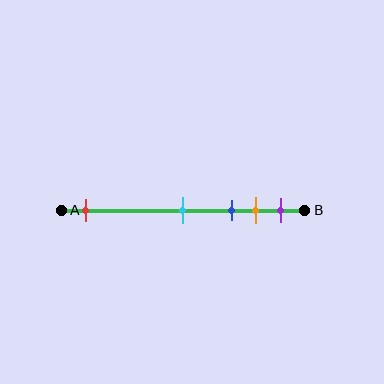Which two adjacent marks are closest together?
The orange and purple marks are the closest adjacent pair.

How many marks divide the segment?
There are 5 marks dividing the segment.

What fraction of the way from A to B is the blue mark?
The blue mark is approximately 70% (0.7) of the way from A to B.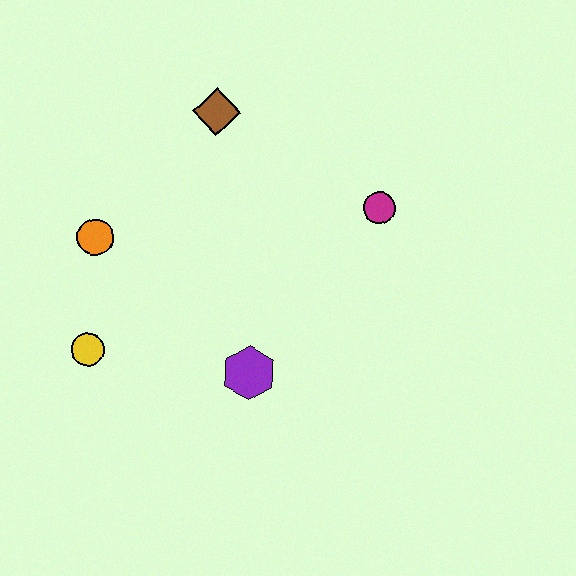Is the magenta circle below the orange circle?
No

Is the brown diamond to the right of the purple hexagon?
No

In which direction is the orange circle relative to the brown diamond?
The orange circle is below the brown diamond.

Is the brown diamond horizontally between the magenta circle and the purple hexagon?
No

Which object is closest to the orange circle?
The yellow circle is closest to the orange circle.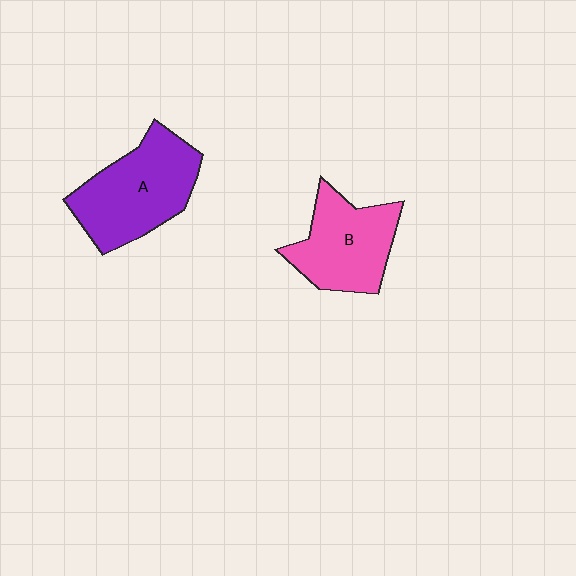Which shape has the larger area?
Shape A (purple).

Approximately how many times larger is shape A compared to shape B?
Approximately 1.2 times.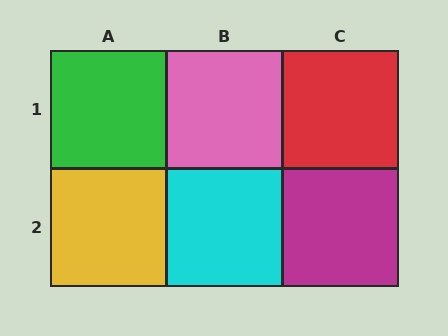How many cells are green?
1 cell is green.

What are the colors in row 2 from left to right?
Yellow, cyan, magenta.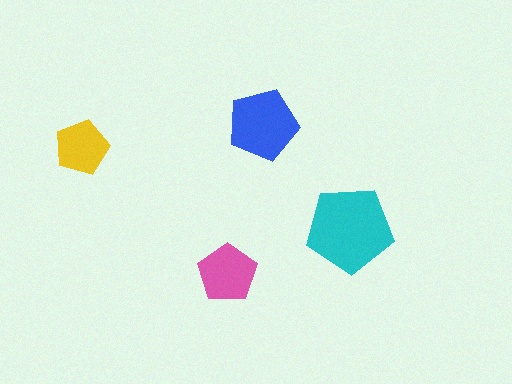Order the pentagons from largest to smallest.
the cyan one, the blue one, the pink one, the yellow one.